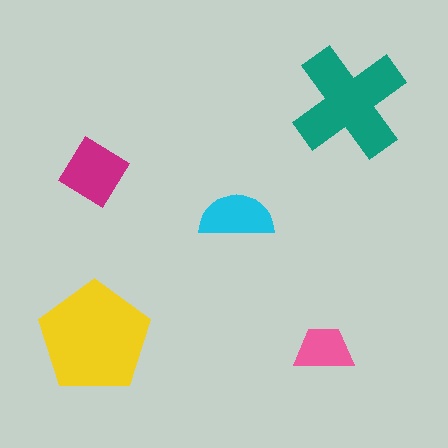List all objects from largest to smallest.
The yellow pentagon, the teal cross, the magenta diamond, the cyan semicircle, the pink trapezoid.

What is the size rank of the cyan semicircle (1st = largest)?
4th.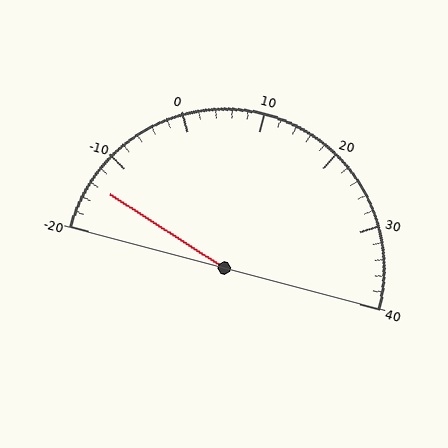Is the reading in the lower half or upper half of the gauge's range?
The reading is in the lower half of the range (-20 to 40).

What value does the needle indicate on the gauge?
The needle indicates approximately -14.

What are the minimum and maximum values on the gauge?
The gauge ranges from -20 to 40.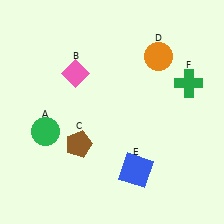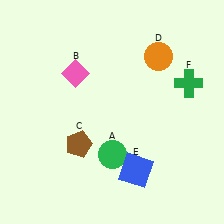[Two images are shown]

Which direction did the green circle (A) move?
The green circle (A) moved right.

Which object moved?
The green circle (A) moved right.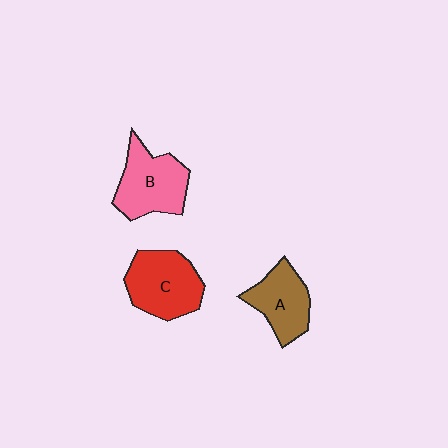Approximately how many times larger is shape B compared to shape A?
Approximately 1.2 times.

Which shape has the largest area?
Shape C (red).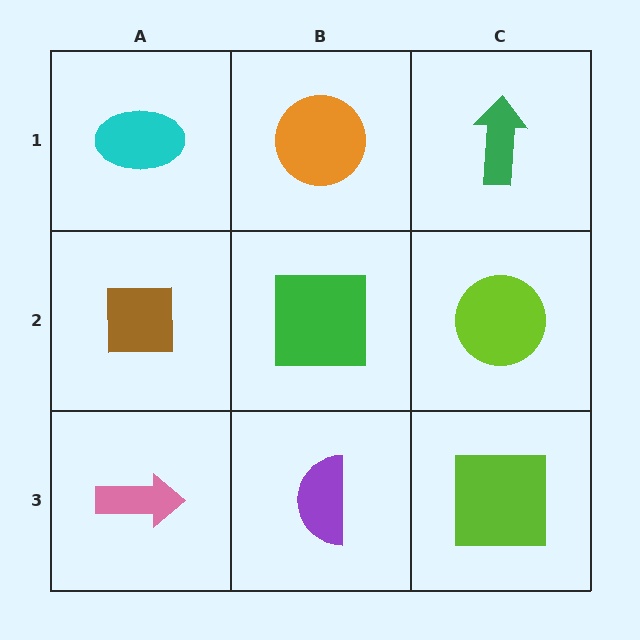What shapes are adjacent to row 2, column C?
A green arrow (row 1, column C), a lime square (row 3, column C), a green square (row 2, column B).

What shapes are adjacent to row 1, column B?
A green square (row 2, column B), a cyan ellipse (row 1, column A), a green arrow (row 1, column C).